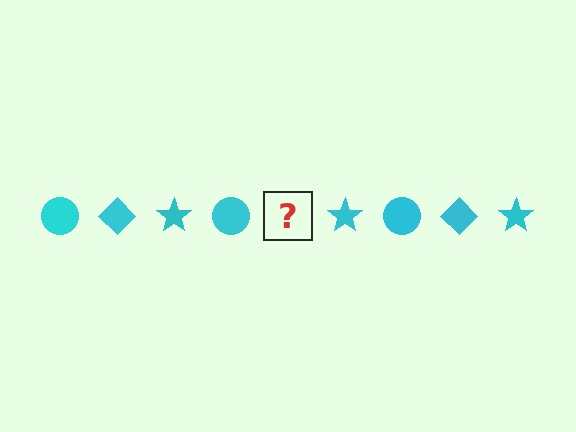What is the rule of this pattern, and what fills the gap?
The rule is that the pattern cycles through circle, diamond, star shapes in cyan. The gap should be filled with a cyan diamond.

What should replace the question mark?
The question mark should be replaced with a cyan diamond.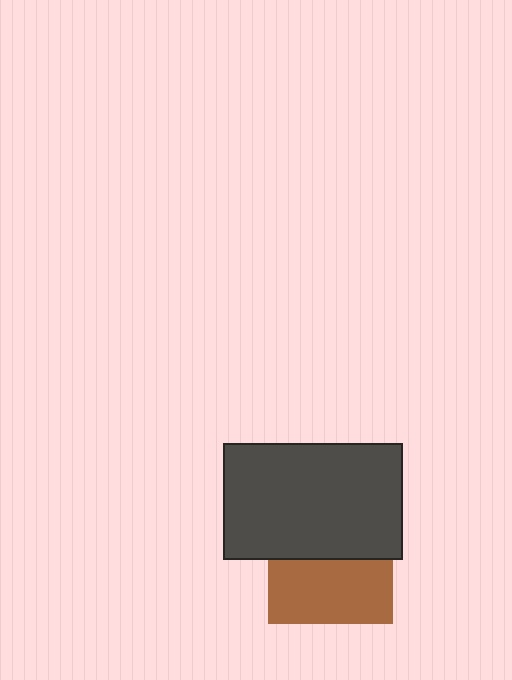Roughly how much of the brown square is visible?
About half of it is visible (roughly 52%).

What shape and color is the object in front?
The object in front is a dark gray rectangle.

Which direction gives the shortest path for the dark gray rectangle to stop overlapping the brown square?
Moving up gives the shortest separation.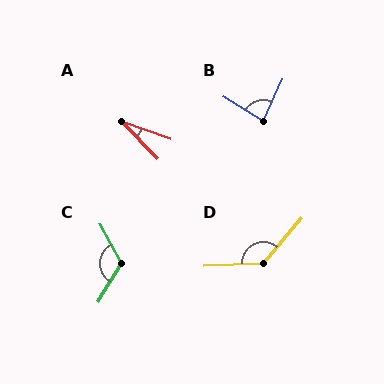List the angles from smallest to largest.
A (26°), B (83°), C (120°), D (132°).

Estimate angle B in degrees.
Approximately 83 degrees.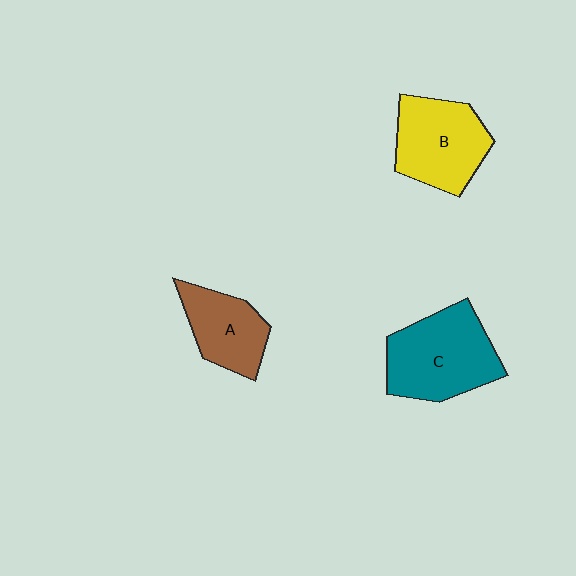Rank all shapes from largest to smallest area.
From largest to smallest: C (teal), B (yellow), A (brown).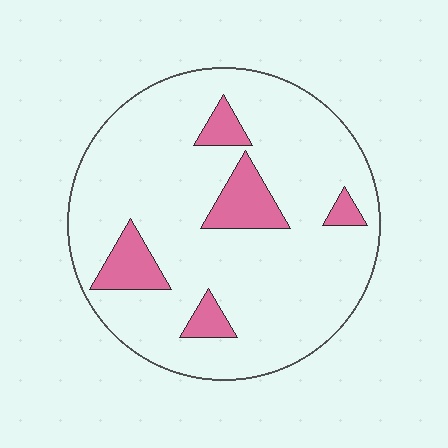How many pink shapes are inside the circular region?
5.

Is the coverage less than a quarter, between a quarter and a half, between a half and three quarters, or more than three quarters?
Less than a quarter.